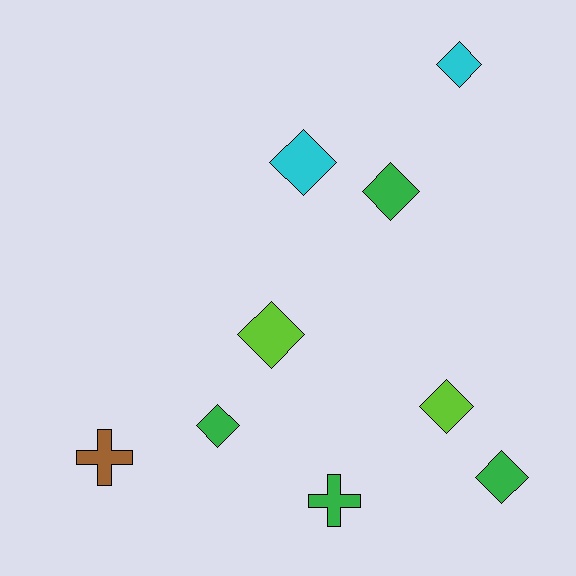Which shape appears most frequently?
Diamond, with 7 objects.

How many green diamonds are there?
There are 3 green diamonds.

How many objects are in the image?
There are 9 objects.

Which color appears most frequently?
Green, with 4 objects.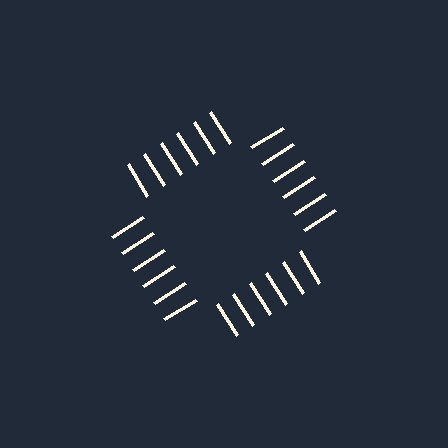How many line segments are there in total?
24 — 6 along each of the 4 edges.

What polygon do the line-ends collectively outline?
An illusory square — the line segments terminate on its edges but no continuous stroke is drawn.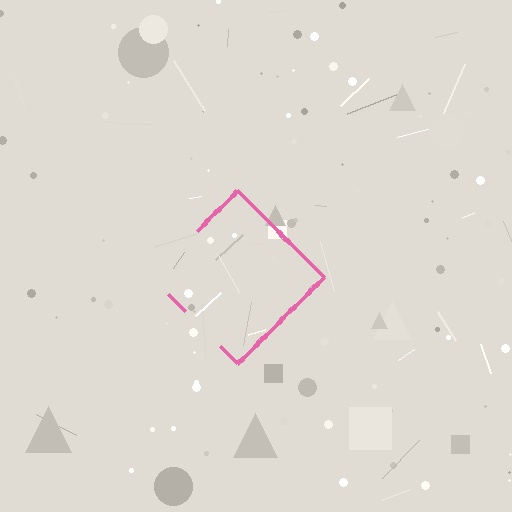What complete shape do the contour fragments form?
The contour fragments form a diamond.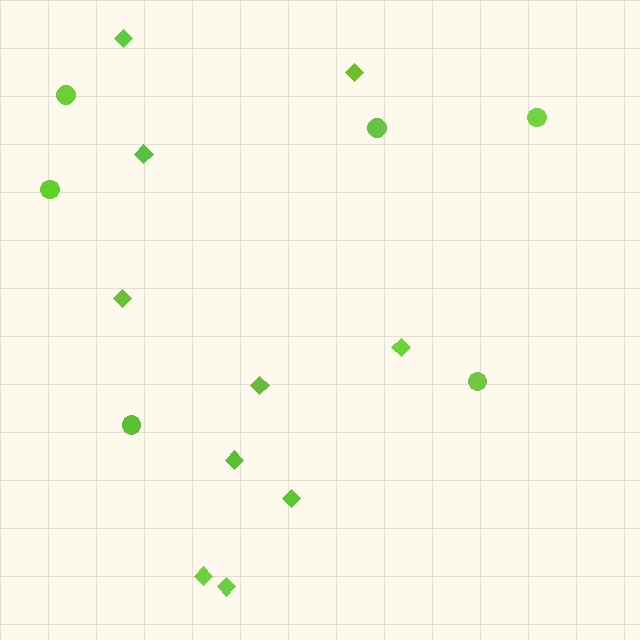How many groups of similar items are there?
There are 2 groups: one group of diamonds (10) and one group of circles (6).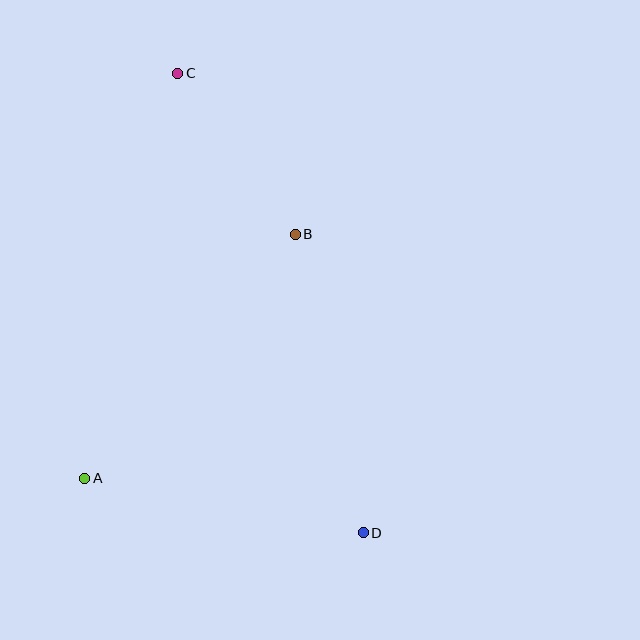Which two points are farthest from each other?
Points C and D are farthest from each other.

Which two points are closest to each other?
Points B and C are closest to each other.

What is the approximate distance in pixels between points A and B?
The distance between A and B is approximately 322 pixels.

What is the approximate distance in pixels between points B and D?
The distance between B and D is approximately 306 pixels.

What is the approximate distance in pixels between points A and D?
The distance between A and D is approximately 284 pixels.